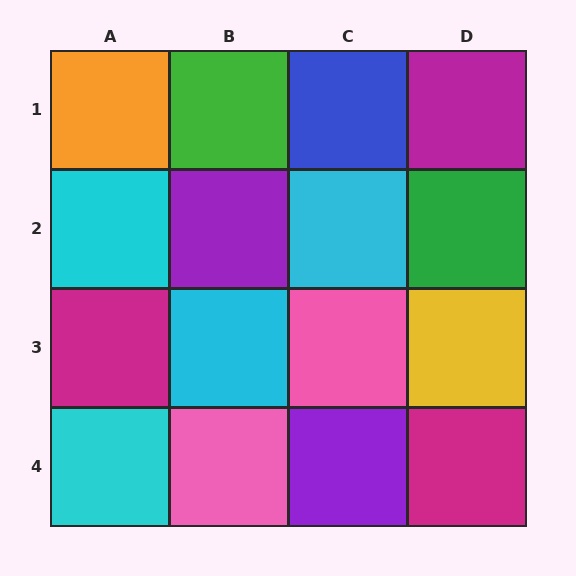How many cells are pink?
2 cells are pink.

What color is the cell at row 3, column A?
Magenta.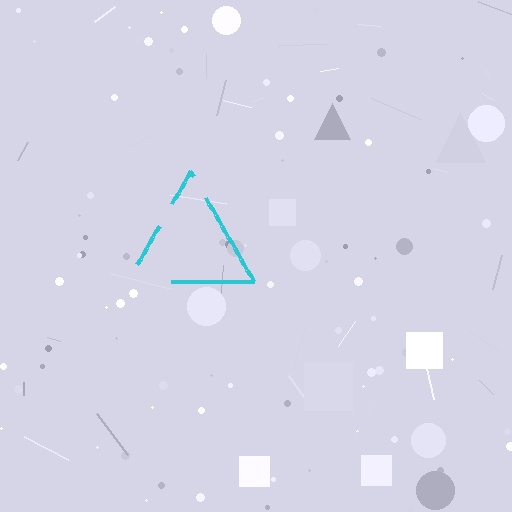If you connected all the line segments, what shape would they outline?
They would outline a triangle.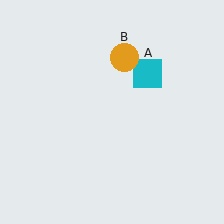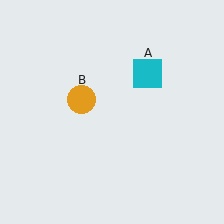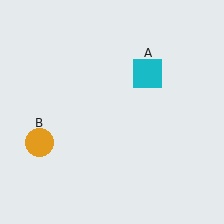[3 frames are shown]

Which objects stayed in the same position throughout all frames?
Cyan square (object A) remained stationary.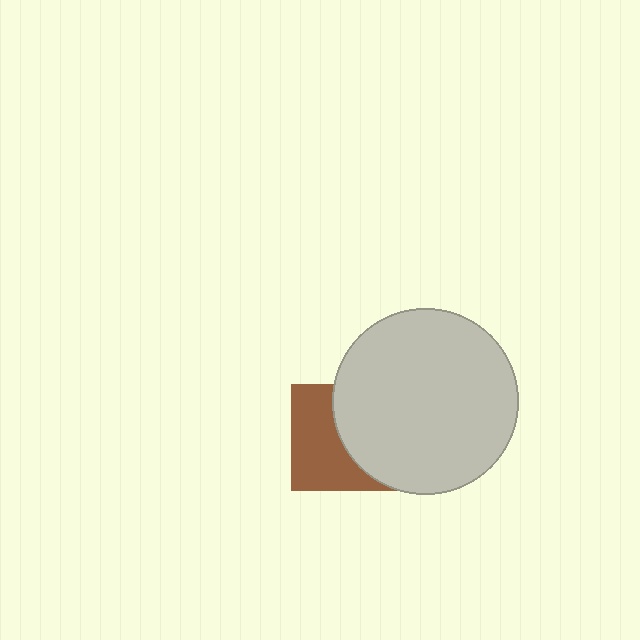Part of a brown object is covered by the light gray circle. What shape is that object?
It is a square.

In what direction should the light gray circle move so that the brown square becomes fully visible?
The light gray circle should move right. That is the shortest direction to clear the overlap and leave the brown square fully visible.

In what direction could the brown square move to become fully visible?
The brown square could move left. That would shift it out from behind the light gray circle entirely.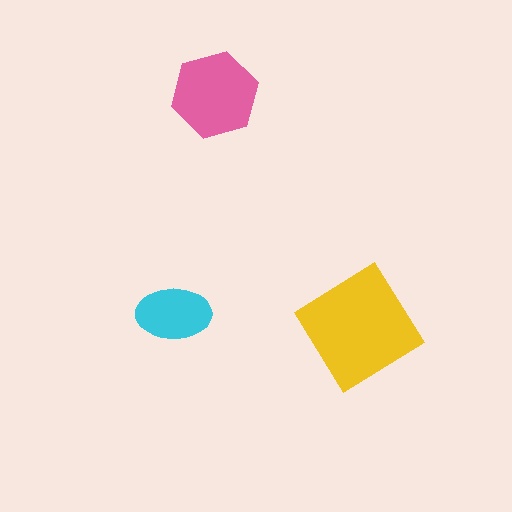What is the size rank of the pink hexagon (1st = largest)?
2nd.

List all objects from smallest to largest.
The cyan ellipse, the pink hexagon, the yellow diamond.